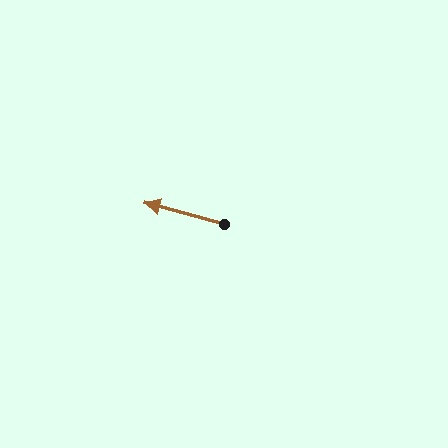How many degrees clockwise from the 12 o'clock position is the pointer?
Approximately 285 degrees.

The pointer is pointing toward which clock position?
Roughly 10 o'clock.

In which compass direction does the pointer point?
West.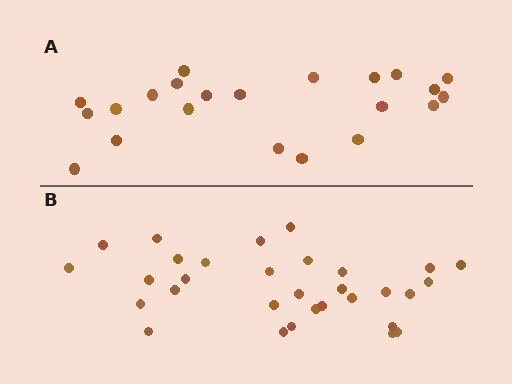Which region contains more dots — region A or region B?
Region B (the bottom region) has more dots.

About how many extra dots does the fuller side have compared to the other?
Region B has roughly 8 or so more dots than region A.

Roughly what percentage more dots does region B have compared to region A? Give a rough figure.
About 40% more.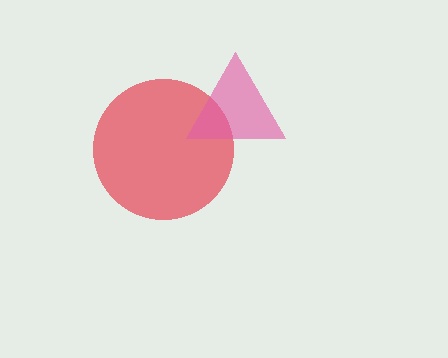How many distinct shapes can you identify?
There are 2 distinct shapes: a red circle, a pink triangle.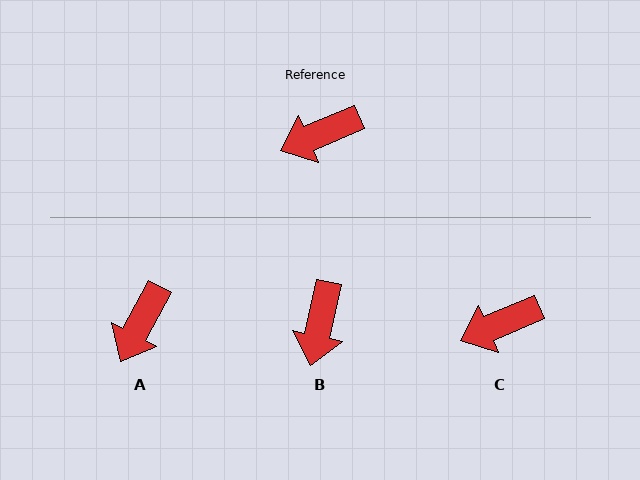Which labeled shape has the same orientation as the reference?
C.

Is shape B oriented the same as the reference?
No, it is off by about 55 degrees.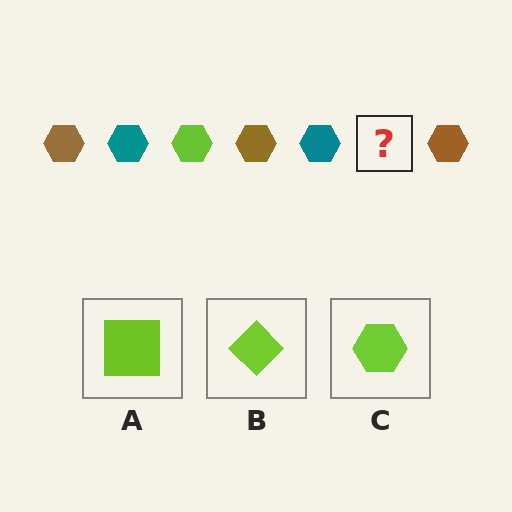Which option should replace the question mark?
Option C.